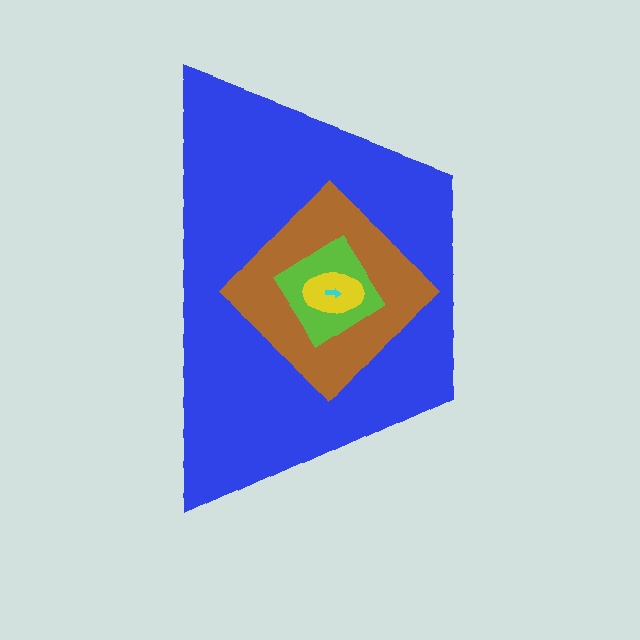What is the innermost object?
The cyan arrow.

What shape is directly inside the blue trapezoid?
The brown diamond.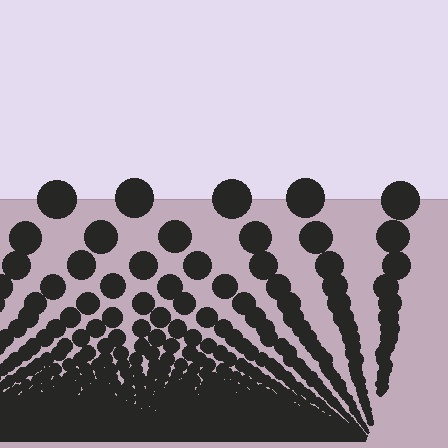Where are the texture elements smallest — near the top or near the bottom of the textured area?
Near the bottom.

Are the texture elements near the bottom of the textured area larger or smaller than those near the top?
Smaller. The gradient is inverted — elements near the bottom are smaller and denser.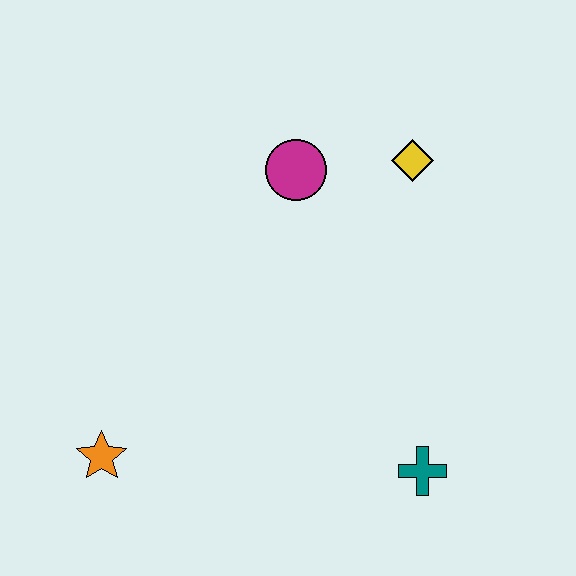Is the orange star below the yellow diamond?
Yes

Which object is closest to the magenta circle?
The yellow diamond is closest to the magenta circle.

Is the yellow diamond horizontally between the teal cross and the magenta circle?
Yes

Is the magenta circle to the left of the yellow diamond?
Yes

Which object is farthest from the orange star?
The yellow diamond is farthest from the orange star.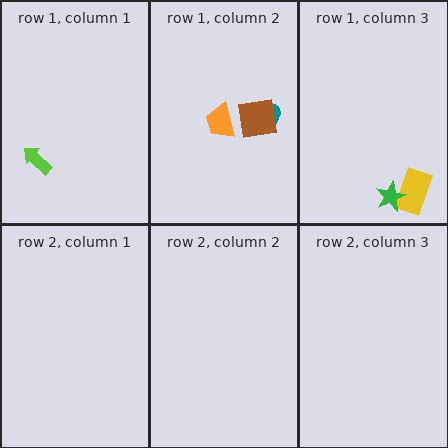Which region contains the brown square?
The row 1, column 2 region.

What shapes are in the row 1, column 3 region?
The yellow rectangle, the green star.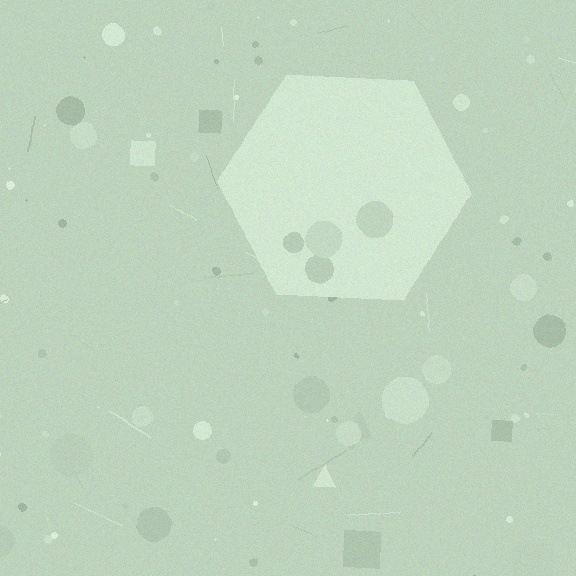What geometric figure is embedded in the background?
A hexagon is embedded in the background.